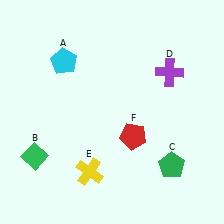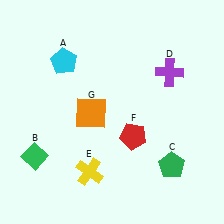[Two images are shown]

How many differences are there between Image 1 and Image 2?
There is 1 difference between the two images.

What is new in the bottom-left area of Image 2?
An orange square (G) was added in the bottom-left area of Image 2.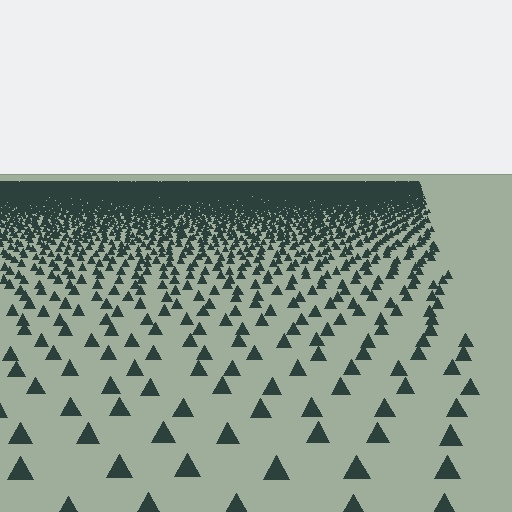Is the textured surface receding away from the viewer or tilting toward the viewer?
The surface is receding away from the viewer. Texture elements get smaller and denser toward the top.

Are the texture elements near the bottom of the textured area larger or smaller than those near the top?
Larger. Near the bottom, elements are closer to the viewer and appear at a bigger on-screen size.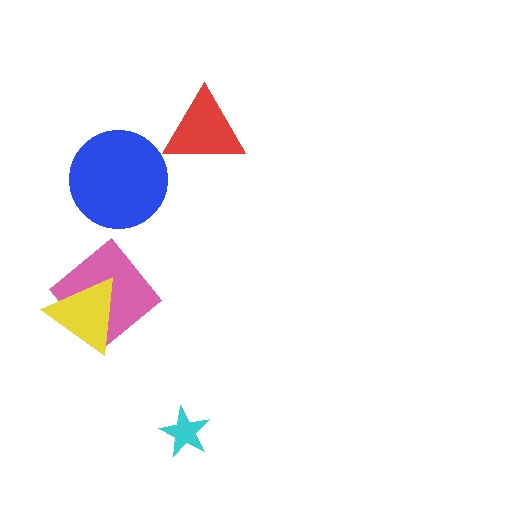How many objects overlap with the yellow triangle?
1 object overlaps with the yellow triangle.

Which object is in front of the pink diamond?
The yellow triangle is in front of the pink diamond.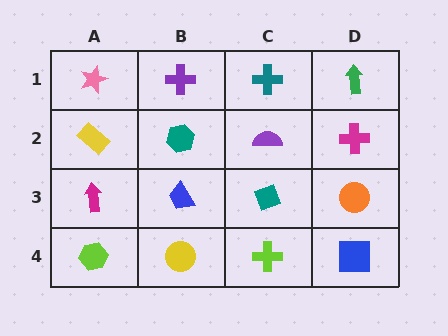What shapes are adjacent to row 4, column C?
A teal diamond (row 3, column C), a yellow circle (row 4, column B), a blue square (row 4, column D).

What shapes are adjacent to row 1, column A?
A yellow rectangle (row 2, column A), a purple cross (row 1, column B).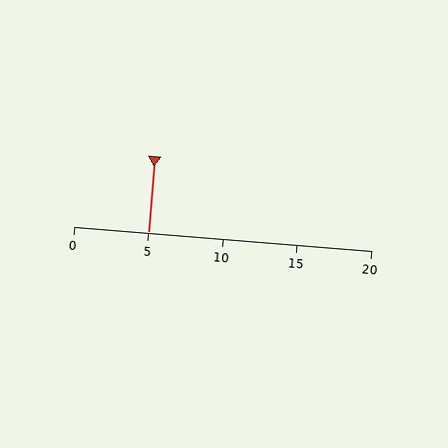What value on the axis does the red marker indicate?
The marker indicates approximately 5.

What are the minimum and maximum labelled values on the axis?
The axis runs from 0 to 20.